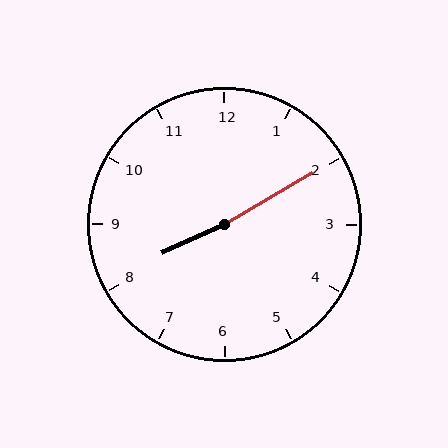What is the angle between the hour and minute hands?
Approximately 175 degrees.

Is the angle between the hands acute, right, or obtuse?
It is obtuse.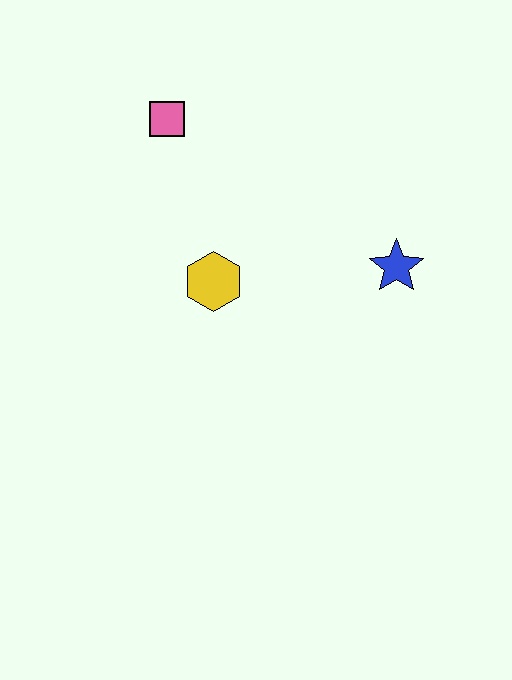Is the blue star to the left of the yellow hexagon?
No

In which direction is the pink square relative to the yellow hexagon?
The pink square is above the yellow hexagon.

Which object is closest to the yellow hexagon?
The pink square is closest to the yellow hexagon.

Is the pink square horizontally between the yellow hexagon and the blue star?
No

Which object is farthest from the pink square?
The blue star is farthest from the pink square.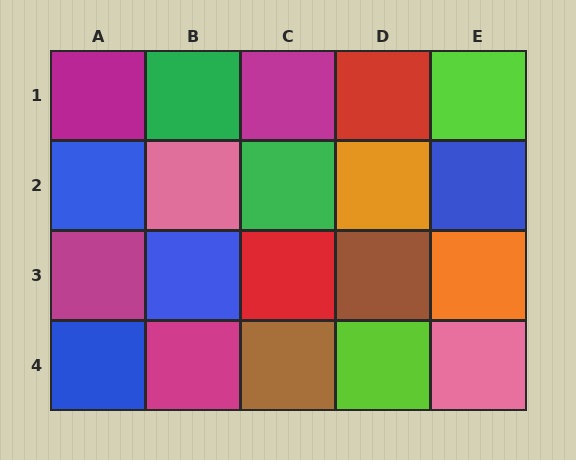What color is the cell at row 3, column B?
Blue.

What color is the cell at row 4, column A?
Blue.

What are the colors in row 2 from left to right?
Blue, pink, green, orange, blue.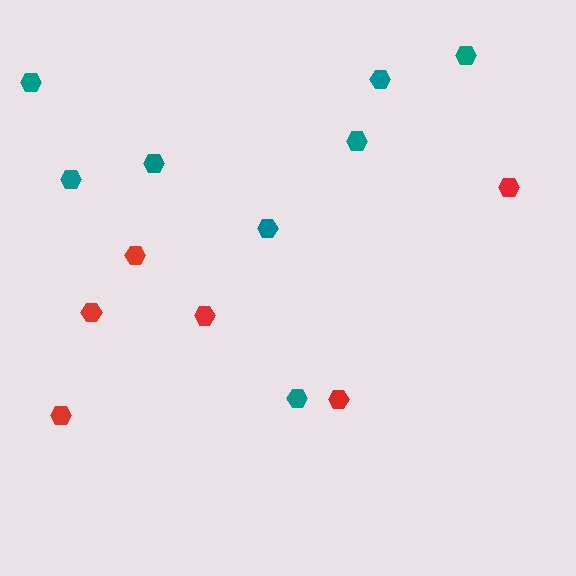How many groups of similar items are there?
There are 2 groups: one group of red hexagons (6) and one group of teal hexagons (8).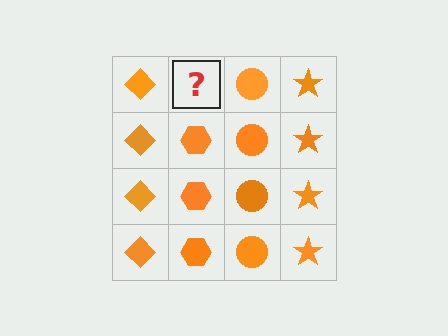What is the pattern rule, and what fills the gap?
The rule is that each column has a consistent shape. The gap should be filled with an orange hexagon.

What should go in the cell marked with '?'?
The missing cell should contain an orange hexagon.